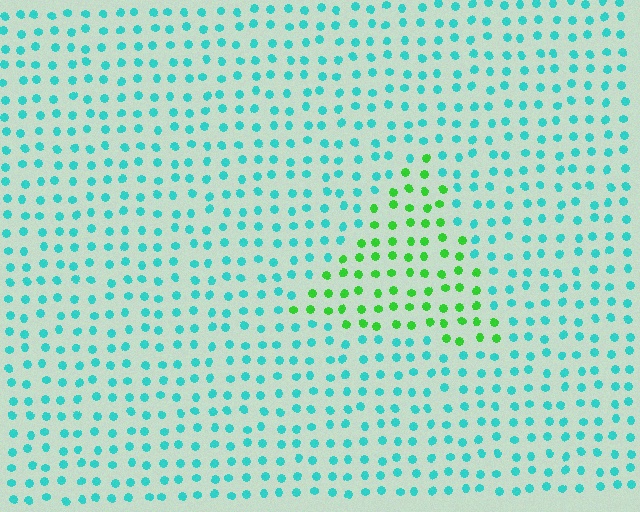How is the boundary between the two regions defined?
The boundary is defined purely by a slight shift in hue (about 57 degrees). Spacing, size, and orientation are identical on both sides.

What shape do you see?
I see a triangle.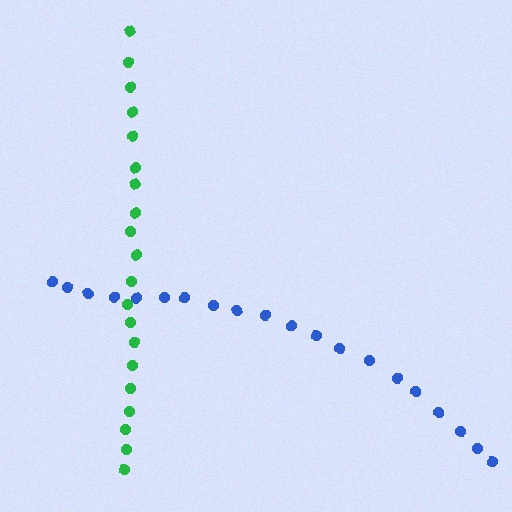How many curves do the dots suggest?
There are 2 distinct paths.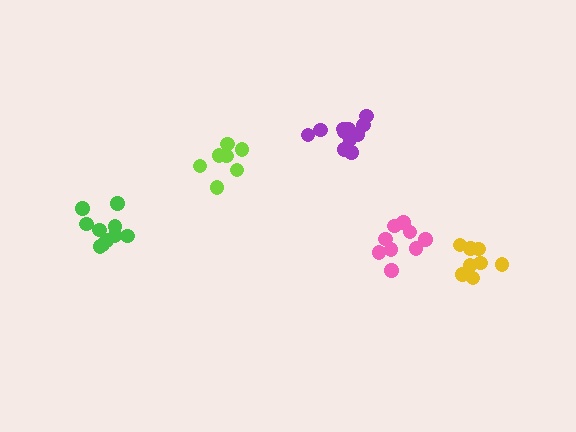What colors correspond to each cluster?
The clusters are colored: lime, green, pink, yellow, purple.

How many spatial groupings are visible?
There are 5 spatial groupings.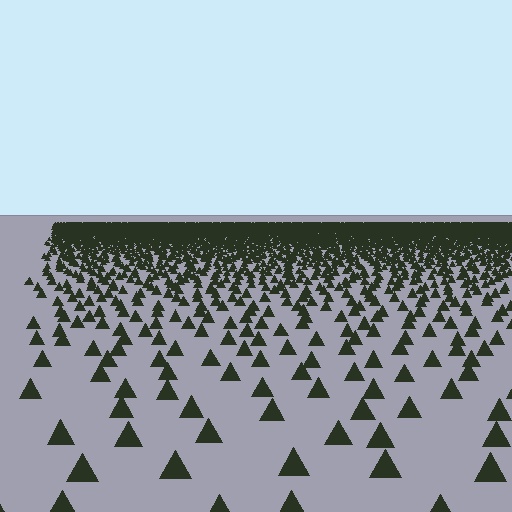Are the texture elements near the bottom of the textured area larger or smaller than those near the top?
Larger. Near the bottom, elements are closer to the viewer and appear at a bigger on-screen size.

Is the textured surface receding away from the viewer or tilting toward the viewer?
The surface is receding away from the viewer. Texture elements get smaller and denser toward the top.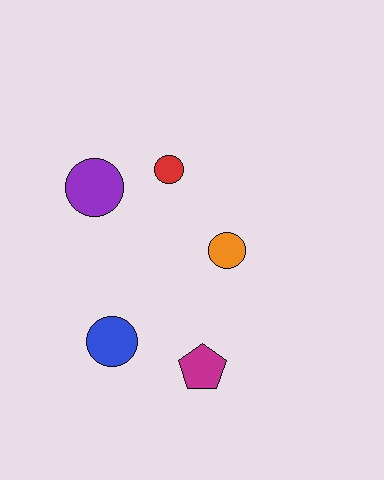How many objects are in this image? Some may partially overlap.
There are 5 objects.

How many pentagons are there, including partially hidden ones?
There is 1 pentagon.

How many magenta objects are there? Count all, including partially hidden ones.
There is 1 magenta object.